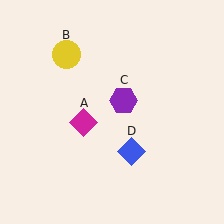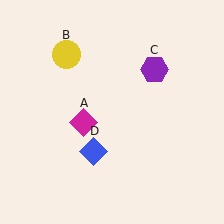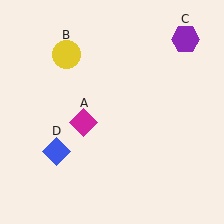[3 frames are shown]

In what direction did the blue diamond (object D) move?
The blue diamond (object D) moved left.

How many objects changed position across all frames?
2 objects changed position: purple hexagon (object C), blue diamond (object D).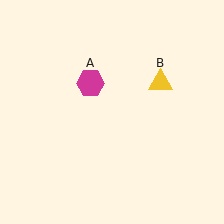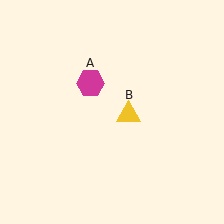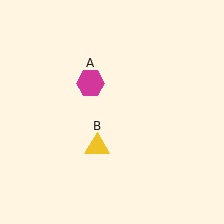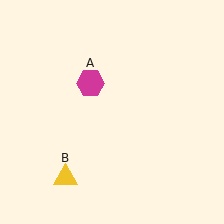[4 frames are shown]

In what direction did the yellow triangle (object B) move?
The yellow triangle (object B) moved down and to the left.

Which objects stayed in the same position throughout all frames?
Magenta hexagon (object A) remained stationary.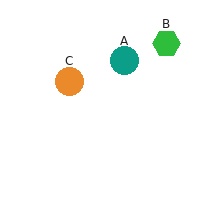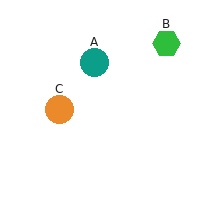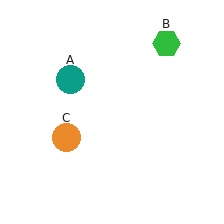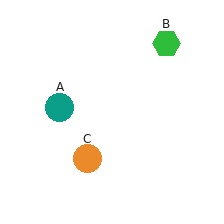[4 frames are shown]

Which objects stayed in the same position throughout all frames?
Green hexagon (object B) remained stationary.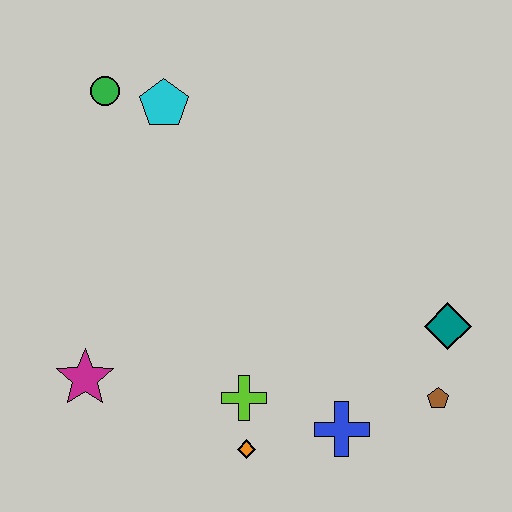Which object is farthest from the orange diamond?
The green circle is farthest from the orange diamond.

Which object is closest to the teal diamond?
The brown pentagon is closest to the teal diamond.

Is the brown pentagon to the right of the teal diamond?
No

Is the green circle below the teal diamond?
No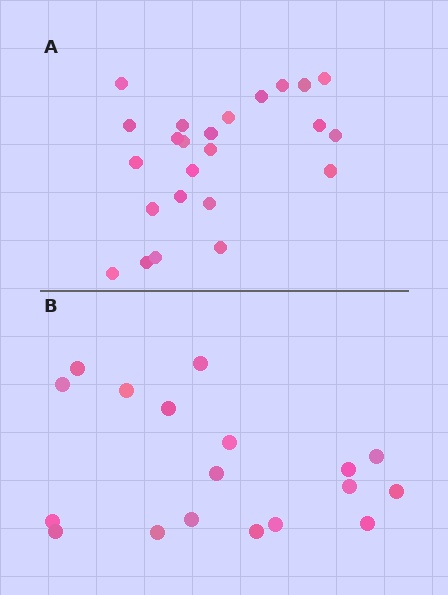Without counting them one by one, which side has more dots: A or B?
Region A (the top region) has more dots.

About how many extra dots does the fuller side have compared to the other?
Region A has about 6 more dots than region B.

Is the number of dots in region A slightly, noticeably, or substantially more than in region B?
Region A has noticeably more, but not dramatically so. The ratio is roughly 1.3 to 1.